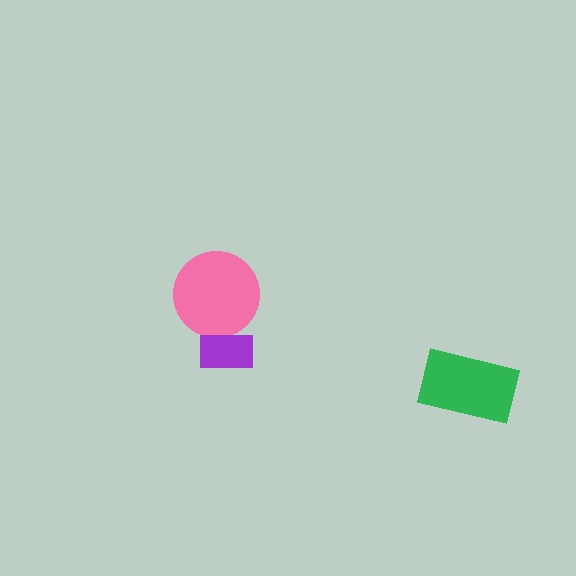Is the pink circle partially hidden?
Yes, it is partially covered by another shape.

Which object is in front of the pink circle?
The purple rectangle is in front of the pink circle.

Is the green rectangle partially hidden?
No, no other shape covers it.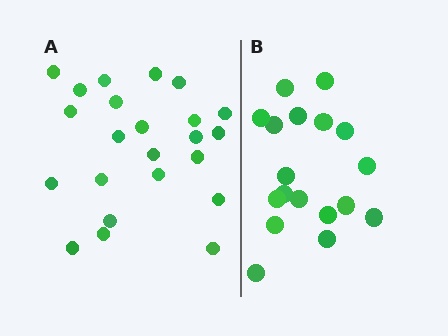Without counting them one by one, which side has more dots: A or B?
Region A (the left region) has more dots.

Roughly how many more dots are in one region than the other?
Region A has about 5 more dots than region B.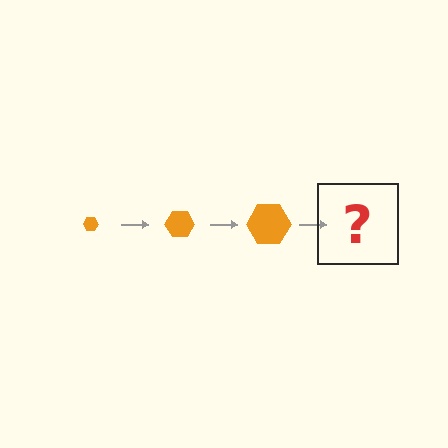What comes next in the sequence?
The next element should be an orange hexagon, larger than the previous one.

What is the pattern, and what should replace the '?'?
The pattern is that the hexagon gets progressively larger each step. The '?' should be an orange hexagon, larger than the previous one.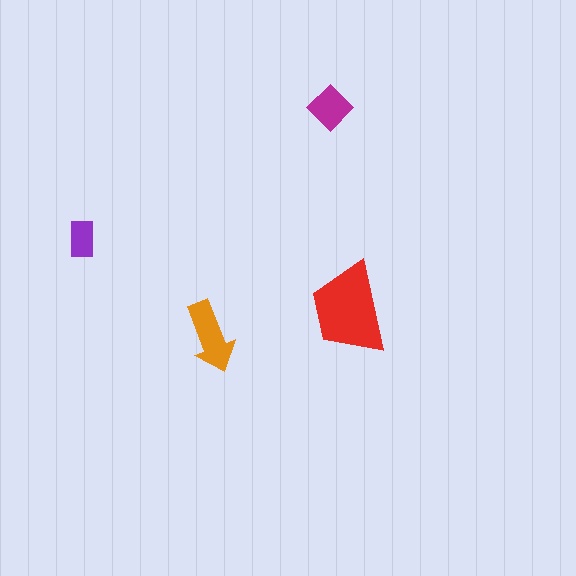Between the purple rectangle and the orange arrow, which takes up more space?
The orange arrow.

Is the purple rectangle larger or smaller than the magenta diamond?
Smaller.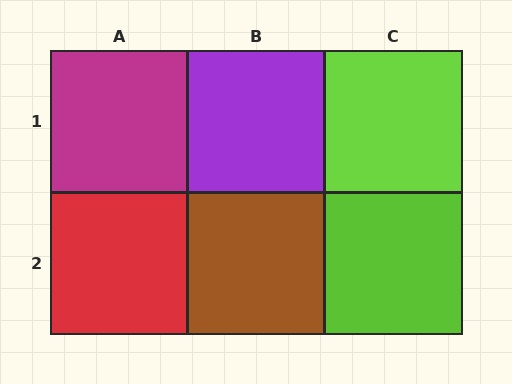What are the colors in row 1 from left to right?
Magenta, purple, lime.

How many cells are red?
1 cell is red.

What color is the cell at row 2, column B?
Brown.